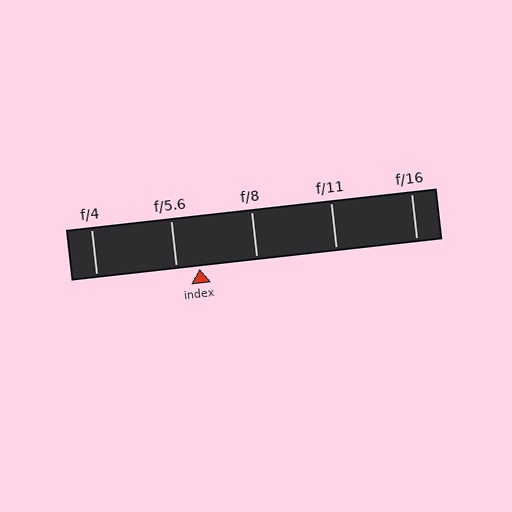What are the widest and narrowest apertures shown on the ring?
The widest aperture shown is f/4 and the narrowest is f/16.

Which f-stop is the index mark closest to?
The index mark is closest to f/5.6.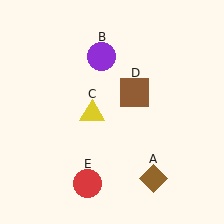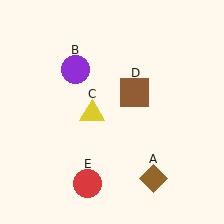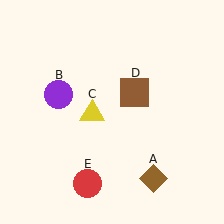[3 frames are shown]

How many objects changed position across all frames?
1 object changed position: purple circle (object B).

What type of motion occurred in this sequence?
The purple circle (object B) rotated counterclockwise around the center of the scene.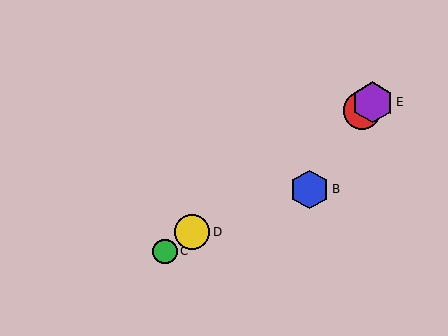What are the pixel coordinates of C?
Object C is at (165, 251).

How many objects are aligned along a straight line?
4 objects (A, C, D, E) are aligned along a straight line.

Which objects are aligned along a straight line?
Objects A, C, D, E are aligned along a straight line.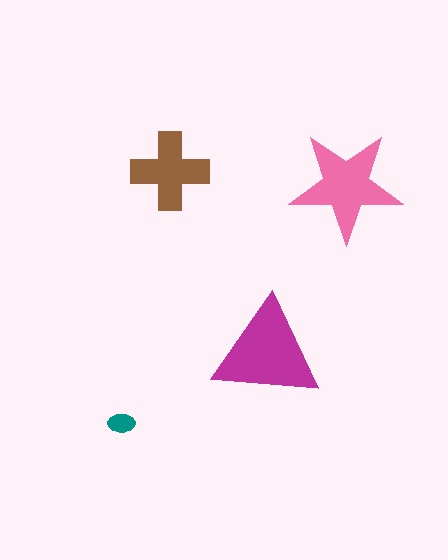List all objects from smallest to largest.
The teal ellipse, the brown cross, the pink star, the magenta triangle.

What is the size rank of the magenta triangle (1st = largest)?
1st.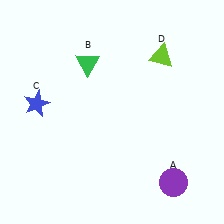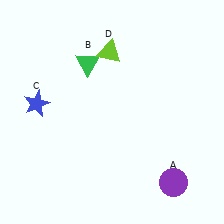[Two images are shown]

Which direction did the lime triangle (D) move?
The lime triangle (D) moved left.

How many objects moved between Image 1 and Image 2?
1 object moved between the two images.